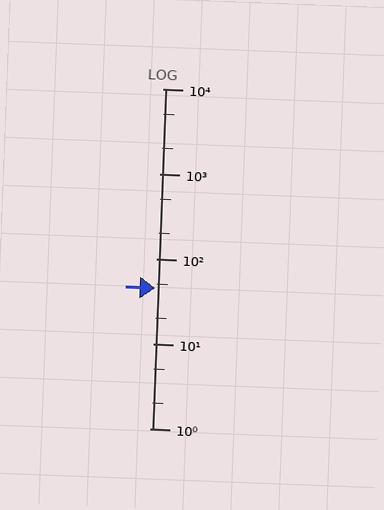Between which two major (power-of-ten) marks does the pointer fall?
The pointer is between 10 and 100.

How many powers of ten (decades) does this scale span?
The scale spans 4 decades, from 1 to 10000.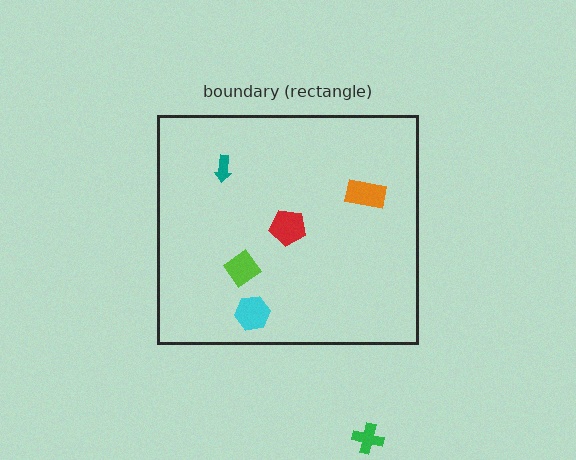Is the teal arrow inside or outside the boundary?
Inside.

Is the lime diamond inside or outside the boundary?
Inside.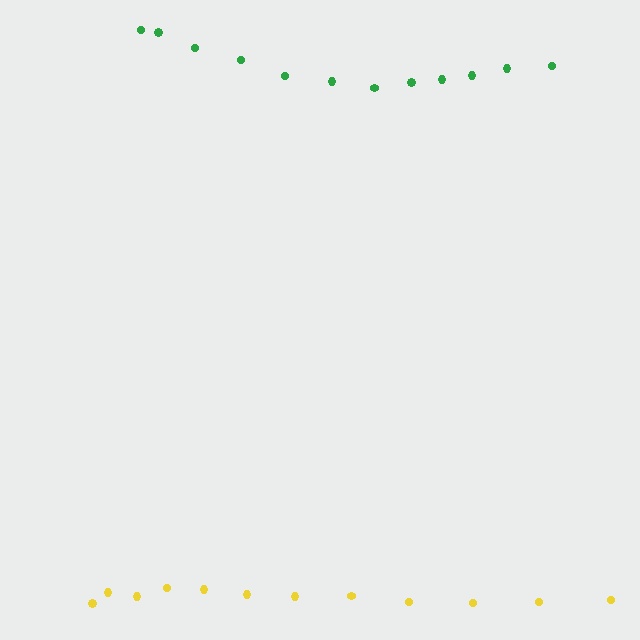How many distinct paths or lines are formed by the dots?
There are 2 distinct paths.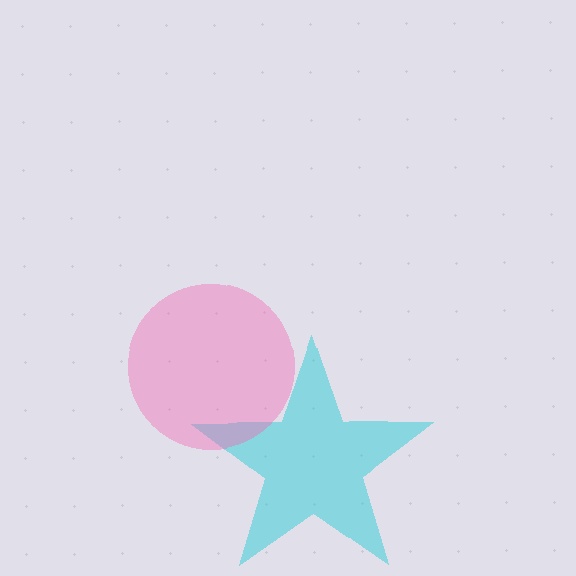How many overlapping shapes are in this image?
There are 2 overlapping shapes in the image.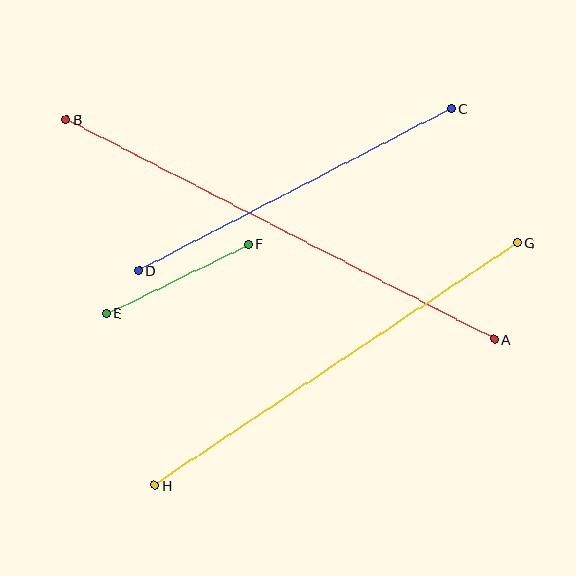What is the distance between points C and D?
The distance is approximately 352 pixels.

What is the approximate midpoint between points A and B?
The midpoint is at approximately (280, 230) pixels.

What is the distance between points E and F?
The distance is approximately 158 pixels.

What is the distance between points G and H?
The distance is approximately 436 pixels.